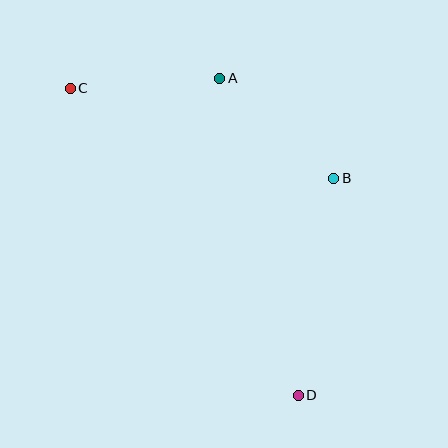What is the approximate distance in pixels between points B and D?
The distance between B and D is approximately 220 pixels.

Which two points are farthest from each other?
Points C and D are farthest from each other.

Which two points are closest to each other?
Points A and C are closest to each other.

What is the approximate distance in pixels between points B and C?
The distance between B and C is approximately 278 pixels.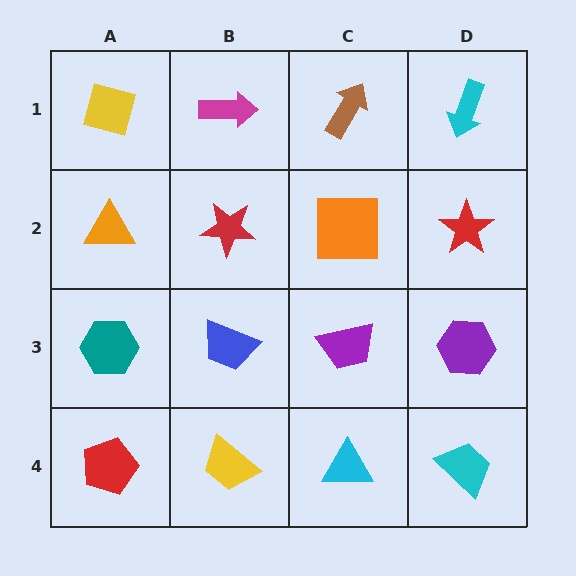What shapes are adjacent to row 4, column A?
A teal hexagon (row 3, column A), a yellow trapezoid (row 4, column B).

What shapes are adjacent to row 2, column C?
A brown arrow (row 1, column C), a purple trapezoid (row 3, column C), a red star (row 2, column B), a red star (row 2, column D).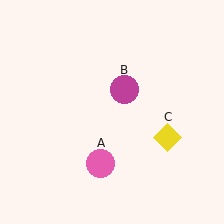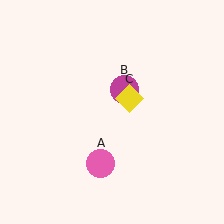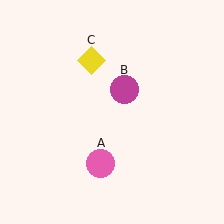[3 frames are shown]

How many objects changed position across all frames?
1 object changed position: yellow diamond (object C).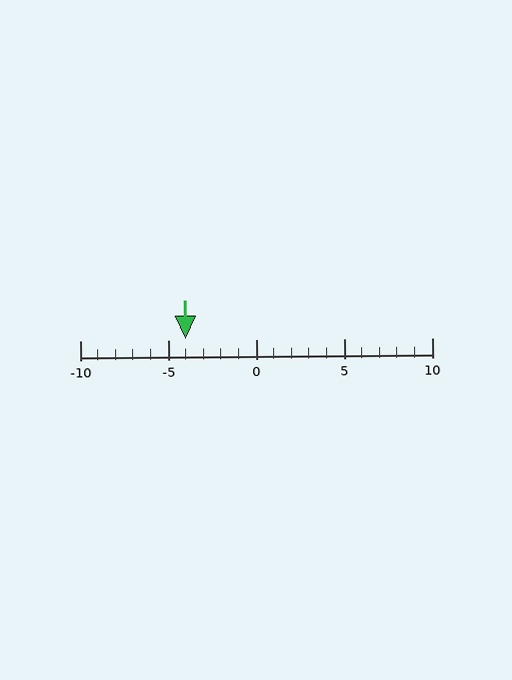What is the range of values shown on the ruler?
The ruler shows values from -10 to 10.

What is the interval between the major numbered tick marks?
The major tick marks are spaced 5 units apart.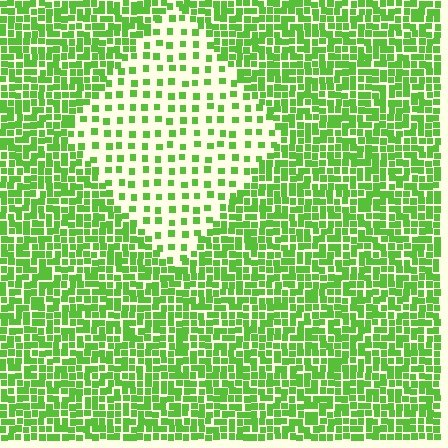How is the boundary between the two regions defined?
The boundary is defined by a change in element density (approximately 2.8x ratio). All elements are the same color, size, and shape.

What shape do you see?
I see a diamond.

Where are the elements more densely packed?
The elements are more densely packed outside the diamond boundary.